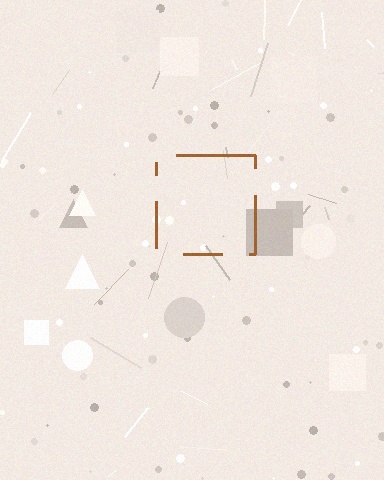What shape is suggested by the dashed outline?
The dashed outline suggests a square.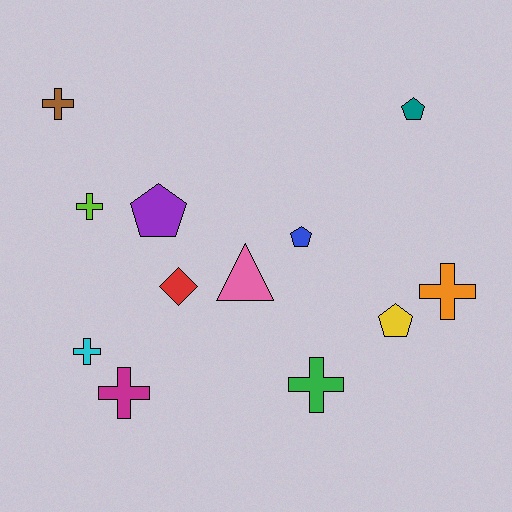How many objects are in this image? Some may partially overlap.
There are 12 objects.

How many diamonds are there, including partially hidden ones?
There is 1 diamond.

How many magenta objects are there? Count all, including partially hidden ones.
There is 1 magenta object.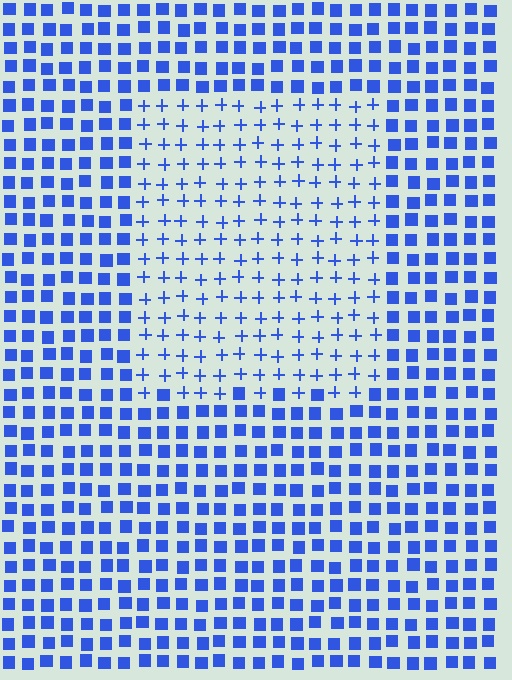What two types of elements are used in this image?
The image uses plus signs inside the rectangle region and squares outside it.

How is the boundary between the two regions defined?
The boundary is defined by a change in element shape: plus signs inside vs. squares outside. All elements share the same color and spacing.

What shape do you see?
I see a rectangle.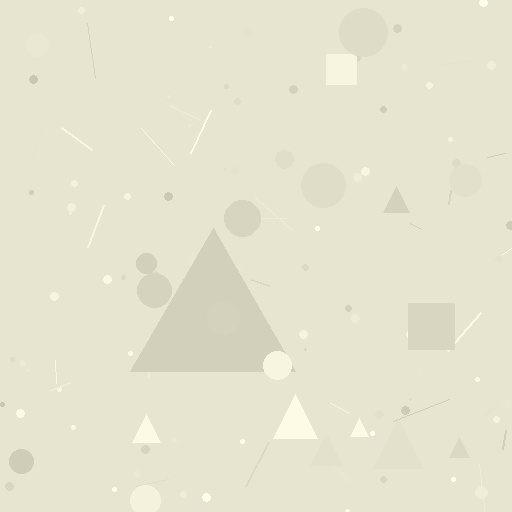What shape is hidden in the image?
A triangle is hidden in the image.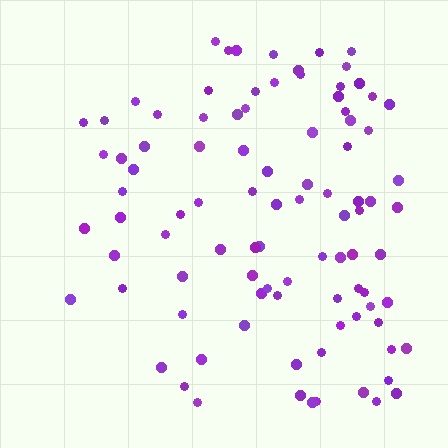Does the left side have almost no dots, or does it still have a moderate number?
Still a moderate number, just noticeably fewer than the right.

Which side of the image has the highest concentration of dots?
The right.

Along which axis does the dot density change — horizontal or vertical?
Horizontal.